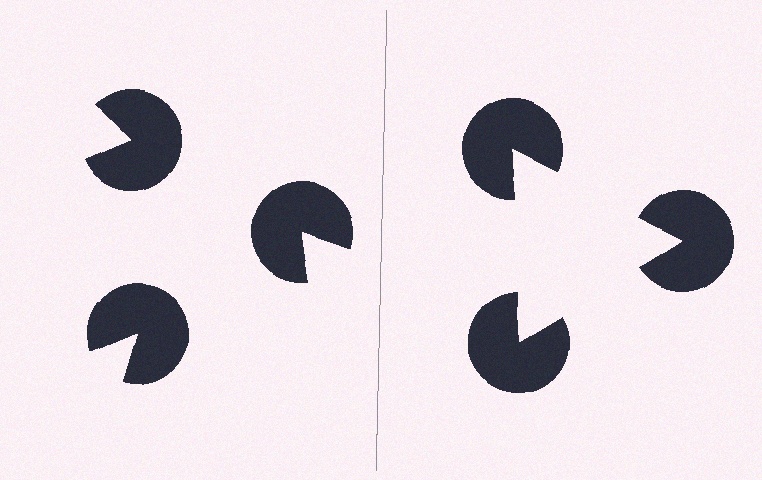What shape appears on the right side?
An illusory triangle.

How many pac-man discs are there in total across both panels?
6 — 3 on each side.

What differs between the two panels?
The pac-man discs are positioned identically on both sides; only the wedge orientations differ. On the right they align to a triangle; on the left they are misaligned.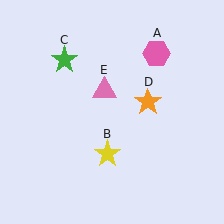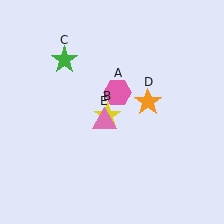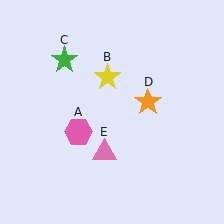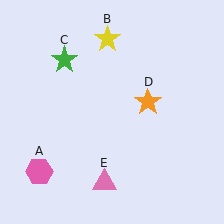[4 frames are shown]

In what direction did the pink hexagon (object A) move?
The pink hexagon (object A) moved down and to the left.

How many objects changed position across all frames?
3 objects changed position: pink hexagon (object A), yellow star (object B), pink triangle (object E).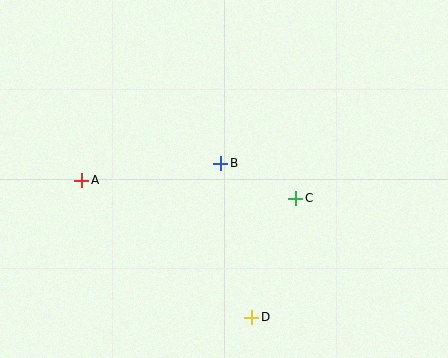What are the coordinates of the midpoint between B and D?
The midpoint between B and D is at (236, 240).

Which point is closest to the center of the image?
Point B at (220, 163) is closest to the center.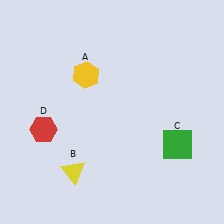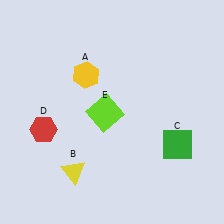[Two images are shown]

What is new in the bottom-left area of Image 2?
A lime square (E) was added in the bottom-left area of Image 2.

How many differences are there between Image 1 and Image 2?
There is 1 difference between the two images.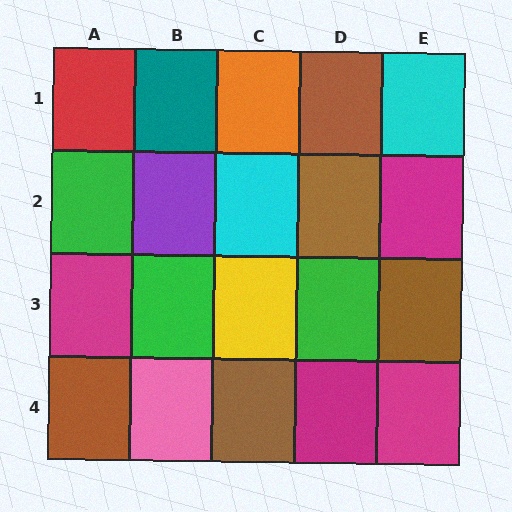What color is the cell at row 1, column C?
Orange.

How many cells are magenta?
4 cells are magenta.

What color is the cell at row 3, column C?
Yellow.